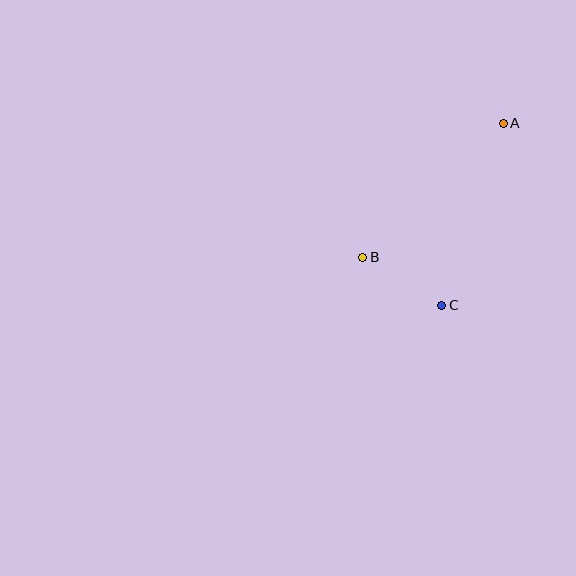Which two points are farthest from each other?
Points A and B are farthest from each other.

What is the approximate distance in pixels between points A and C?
The distance between A and C is approximately 192 pixels.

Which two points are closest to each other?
Points B and C are closest to each other.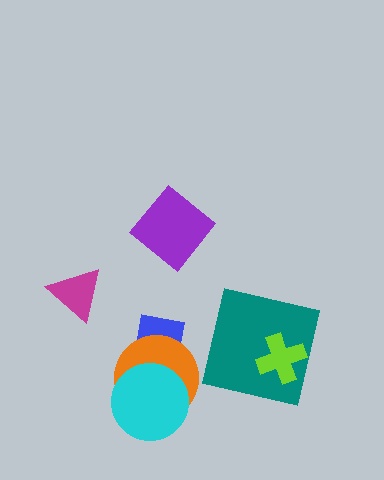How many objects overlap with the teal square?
1 object overlaps with the teal square.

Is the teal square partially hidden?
Yes, it is partially covered by another shape.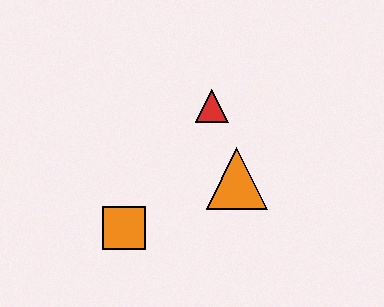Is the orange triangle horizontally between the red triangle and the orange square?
No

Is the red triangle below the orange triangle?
No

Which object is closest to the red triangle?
The orange triangle is closest to the red triangle.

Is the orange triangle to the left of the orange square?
No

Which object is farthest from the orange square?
The red triangle is farthest from the orange square.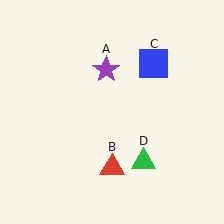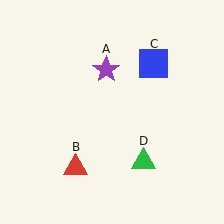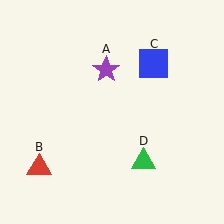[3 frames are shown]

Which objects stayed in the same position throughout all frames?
Purple star (object A) and blue square (object C) and green triangle (object D) remained stationary.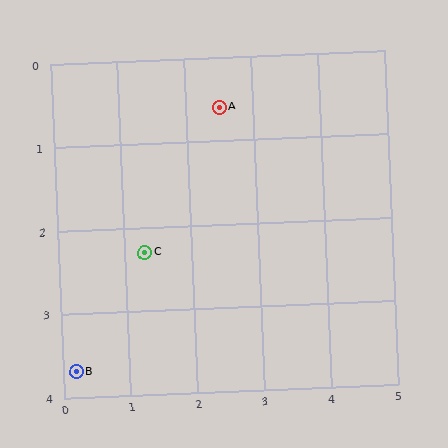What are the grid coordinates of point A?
Point A is at approximately (2.5, 0.6).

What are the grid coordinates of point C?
Point C is at approximately (1.3, 2.3).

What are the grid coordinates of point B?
Point B is at approximately (0.2, 3.7).